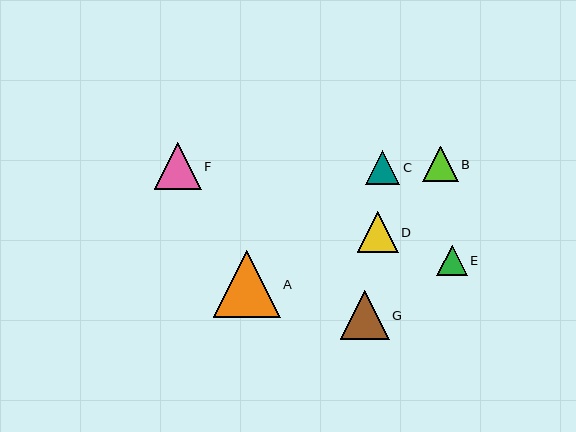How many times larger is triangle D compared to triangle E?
Triangle D is approximately 1.3 times the size of triangle E.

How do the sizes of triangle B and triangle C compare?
Triangle B and triangle C are approximately the same size.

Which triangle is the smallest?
Triangle E is the smallest with a size of approximately 31 pixels.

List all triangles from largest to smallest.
From largest to smallest: A, G, F, D, B, C, E.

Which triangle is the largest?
Triangle A is the largest with a size of approximately 67 pixels.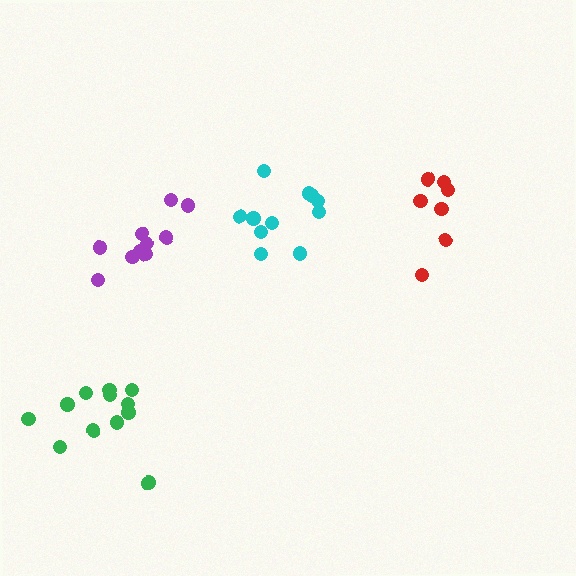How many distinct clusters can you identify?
There are 4 distinct clusters.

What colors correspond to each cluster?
The clusters are colored: cyan, green, purple, red.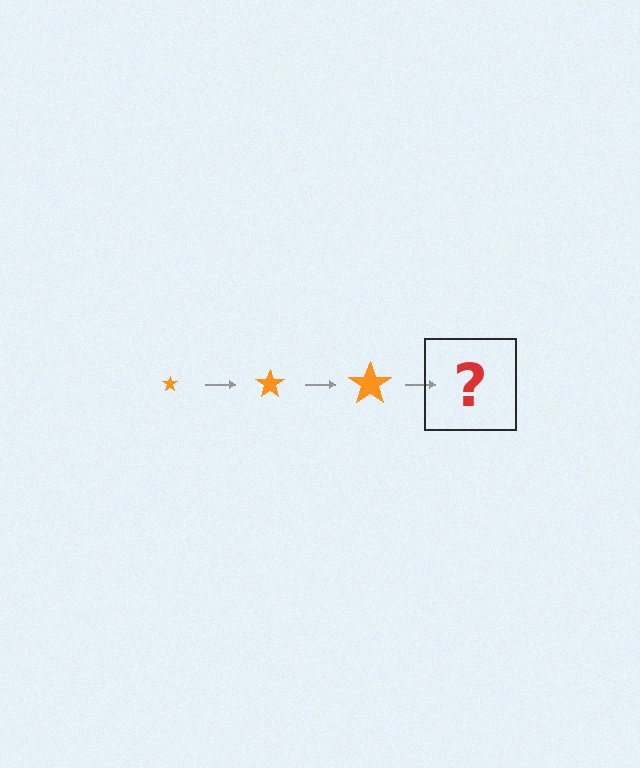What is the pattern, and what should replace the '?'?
The pattern is that the star gets progressively larger each step. The '?' should be an orange star, larger than the previous one.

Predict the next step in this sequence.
The next step is an orange star, larger than the previous one.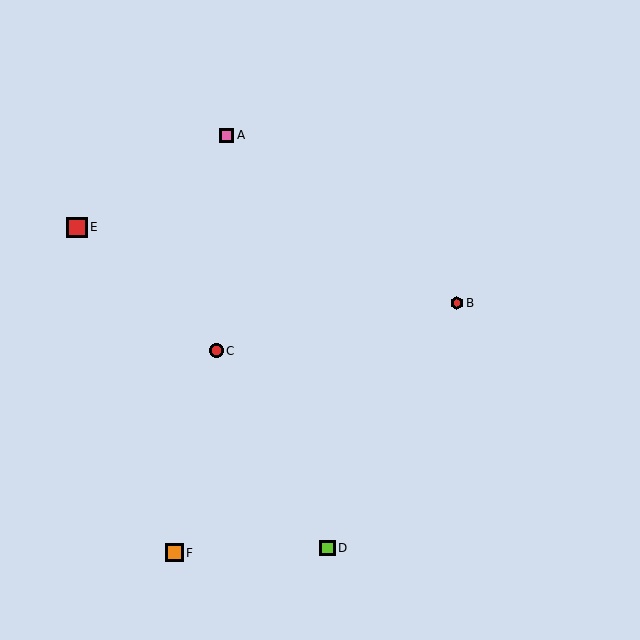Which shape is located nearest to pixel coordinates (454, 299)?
The red hexagon (labeled B) at (457, 303) is nearest to that location.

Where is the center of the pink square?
The center of the pink square is at (227, 135).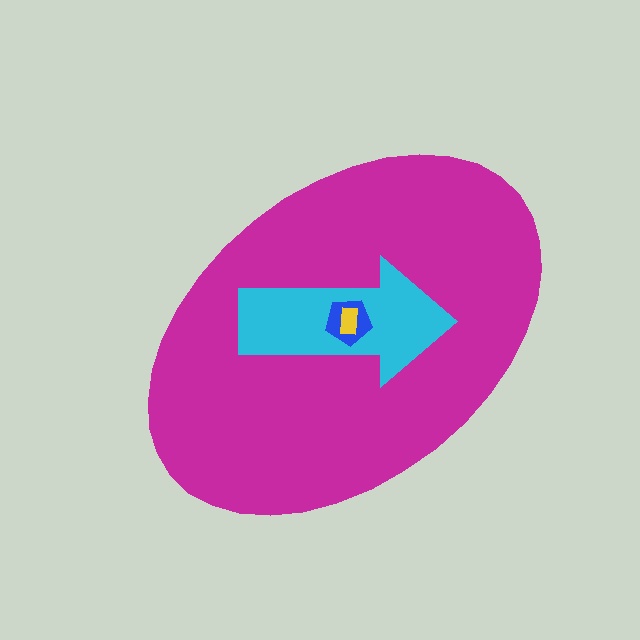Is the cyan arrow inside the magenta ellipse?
Yes.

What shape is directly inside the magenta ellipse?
The cyan arrow.